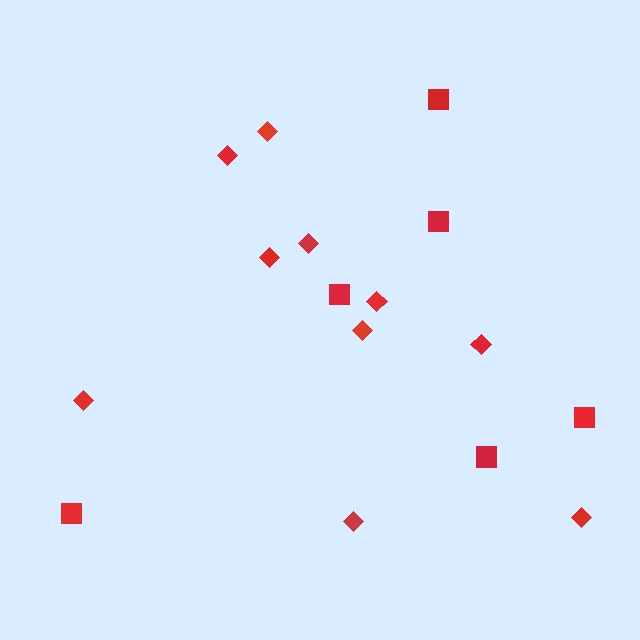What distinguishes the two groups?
There are 2 groups: one group of squares (6) and one group of diamonds (10).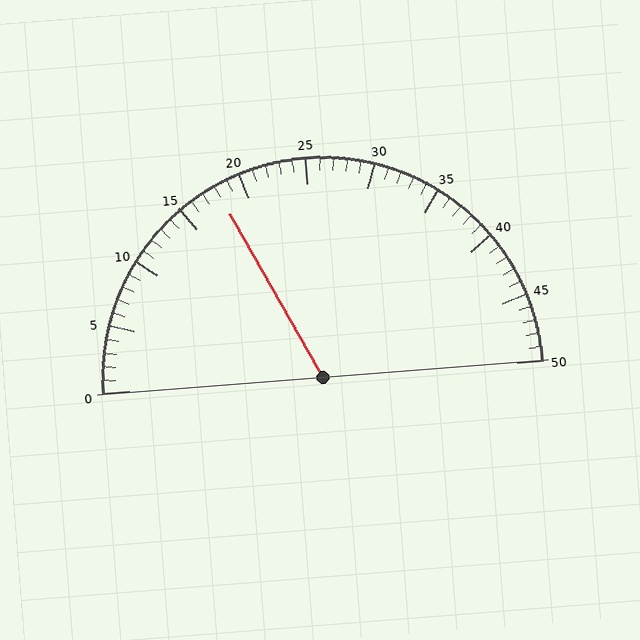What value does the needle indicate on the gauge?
The needle indicates approximately 18.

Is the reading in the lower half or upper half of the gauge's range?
The reading is in the lower half of the range (0 to 50).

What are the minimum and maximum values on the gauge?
The gauge ranges from 0 to 50.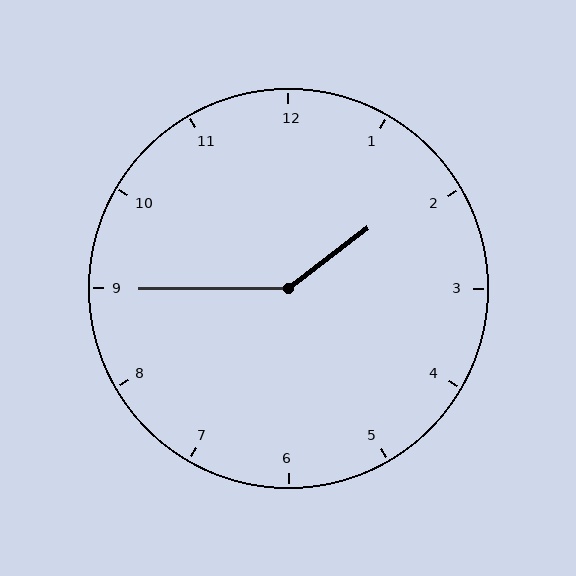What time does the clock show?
1:45.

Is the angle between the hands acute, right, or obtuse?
It is obtuse.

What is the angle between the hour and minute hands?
Approximately 142 degrees.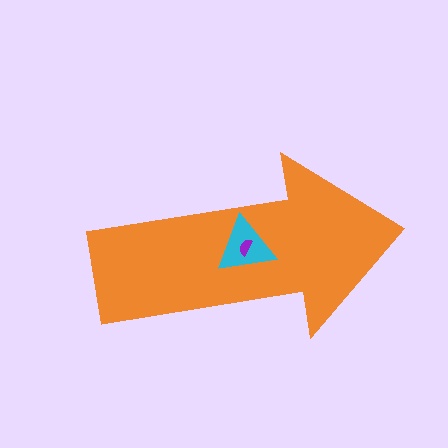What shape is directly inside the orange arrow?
The cyan triangle.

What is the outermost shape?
The orange arrow.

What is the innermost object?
The purple semicircle.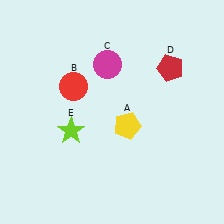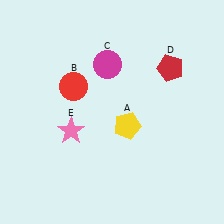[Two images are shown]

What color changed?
The star (E) changed from lime in Image 1 to pink in Image 2.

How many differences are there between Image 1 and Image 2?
There is 1 difference between the two images.